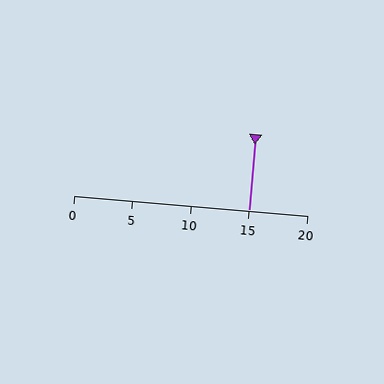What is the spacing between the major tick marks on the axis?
The major ticks are spaced 5 apart.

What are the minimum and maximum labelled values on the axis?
The axis runs from 0 to 20.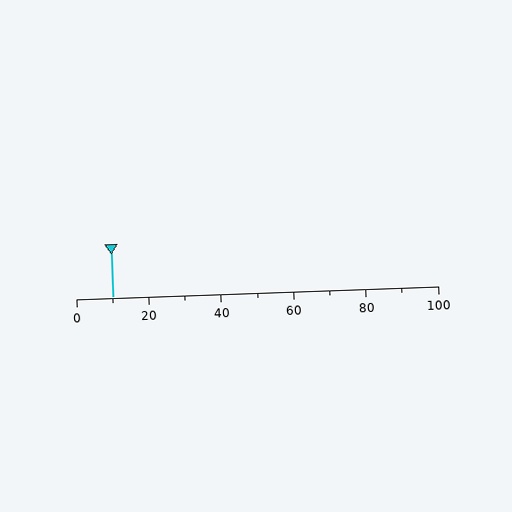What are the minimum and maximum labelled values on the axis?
The axis runs from 0 to 100.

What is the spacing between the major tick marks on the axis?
The major ticks are spaced 20 apart.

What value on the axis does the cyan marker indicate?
The marker indicates approximately 10.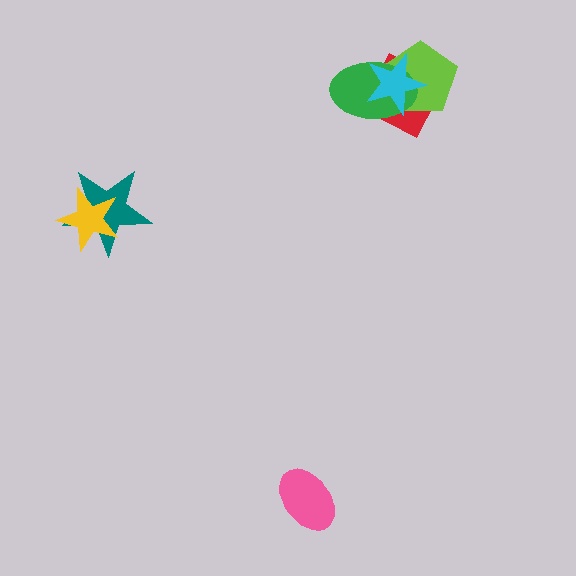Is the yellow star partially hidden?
No, no other shape covers it.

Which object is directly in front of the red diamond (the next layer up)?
The lime pentagon is directly in front of the red diamond.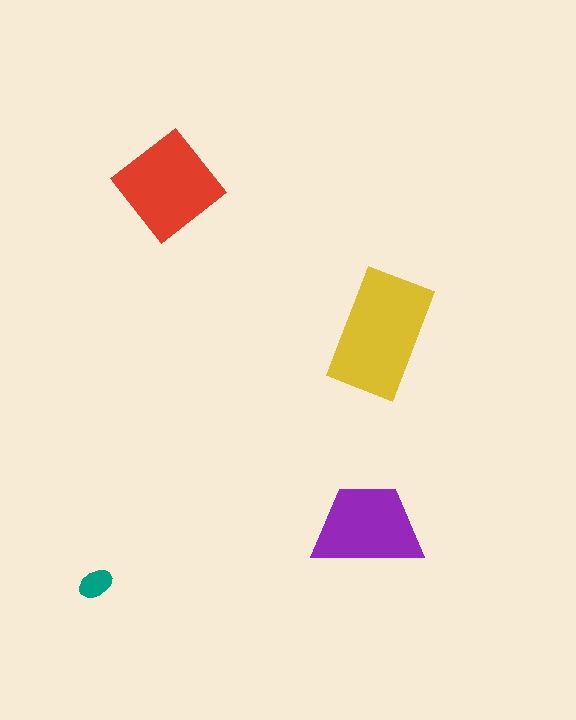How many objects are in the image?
There are 4 objects in the image.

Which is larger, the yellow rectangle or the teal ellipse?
The yellow rectangle.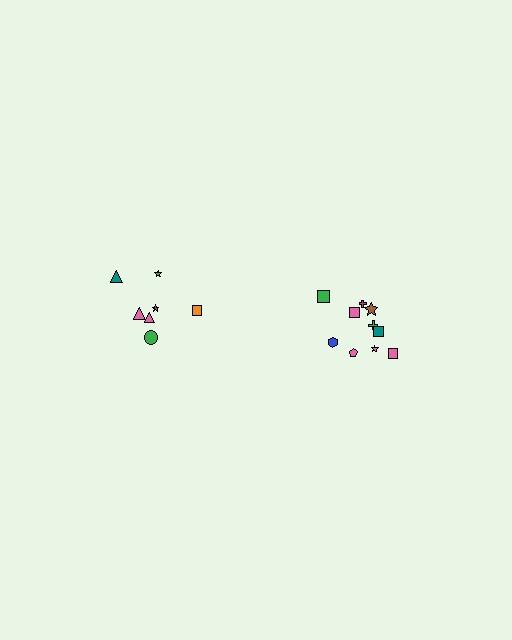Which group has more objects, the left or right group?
The right group.